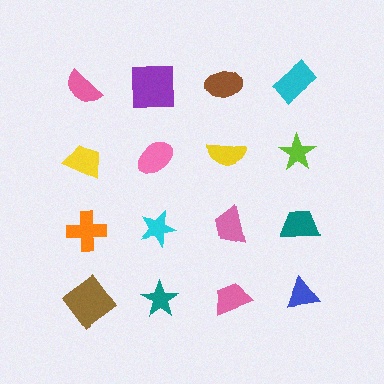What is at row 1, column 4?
A cyan rectangle.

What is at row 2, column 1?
A yellow trapezoid.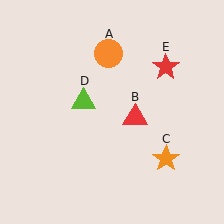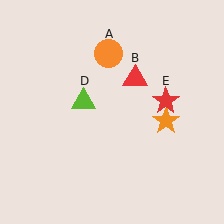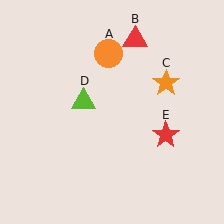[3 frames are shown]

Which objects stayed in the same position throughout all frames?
Orange circle (object A) and lime triangle (object D) remained stationary.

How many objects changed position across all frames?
3 objects changed position: red triangle (object B), orange star (object C), red star (object E).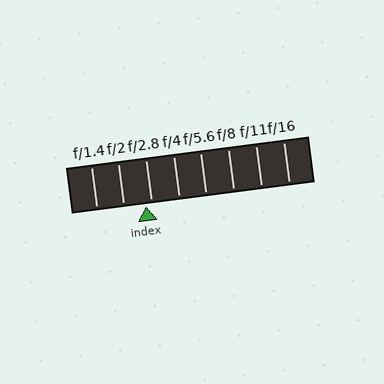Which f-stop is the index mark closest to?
The index mark is closest to f/2.8.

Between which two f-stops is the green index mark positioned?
The index mark is between f/2 and f/2.8.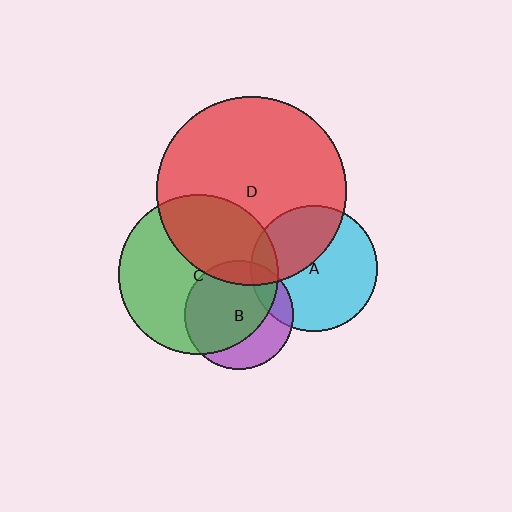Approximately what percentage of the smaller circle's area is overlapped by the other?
Approximately 10%.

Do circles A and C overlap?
Yes.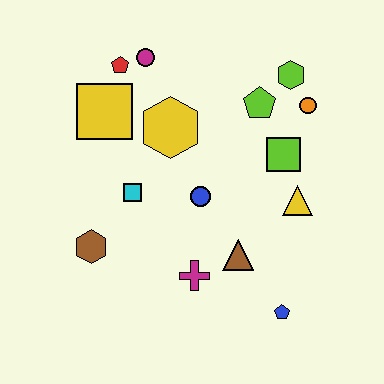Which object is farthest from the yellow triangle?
The red pentagon is farthest from the yellow triangle.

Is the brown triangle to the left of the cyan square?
No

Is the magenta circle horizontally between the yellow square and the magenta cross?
Yes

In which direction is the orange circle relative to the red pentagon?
The orange circle is to the right of the red pentagon.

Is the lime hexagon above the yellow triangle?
Yes